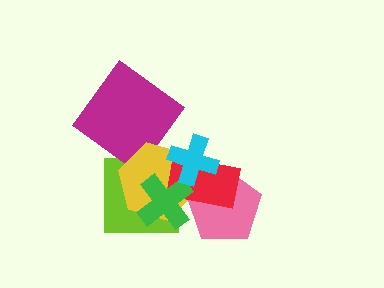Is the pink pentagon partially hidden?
Yes, it is partially covered by another shape.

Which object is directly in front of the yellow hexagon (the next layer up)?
The red rectangle is directly in front of the yellow hexagon.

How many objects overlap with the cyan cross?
3 objects overlap with the cyan cross.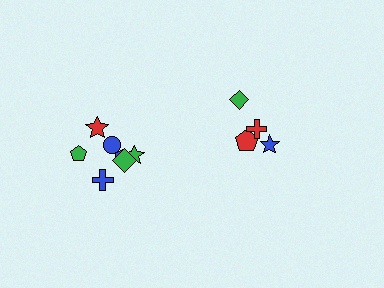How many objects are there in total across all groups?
There are 11 objects.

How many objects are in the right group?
There are 4 objects.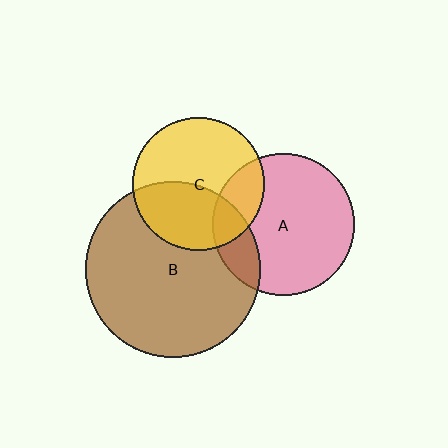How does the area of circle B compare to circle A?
Approximately 1.5 times.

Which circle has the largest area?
Circle B (brown).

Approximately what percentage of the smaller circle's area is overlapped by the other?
Approximately 20%.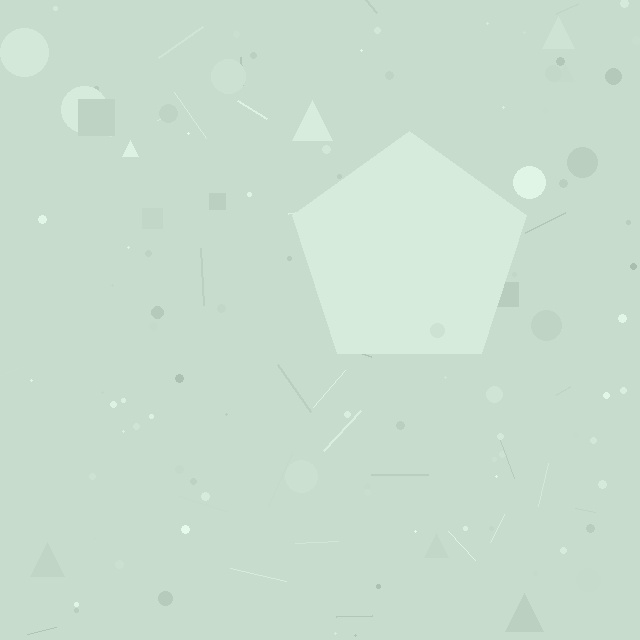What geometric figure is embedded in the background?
A pentagon is embedded in the background.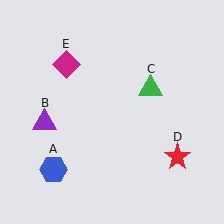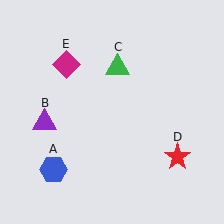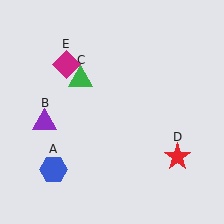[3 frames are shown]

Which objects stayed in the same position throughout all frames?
Blue hexagon (object A) and purple triangle (object B) and red star (object D) and magenta diamond (object E) remained stationary.